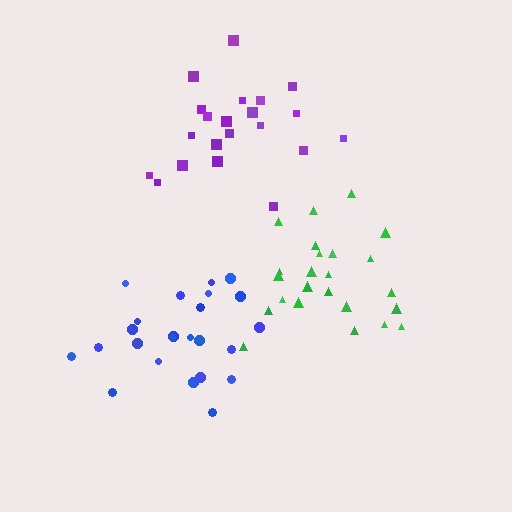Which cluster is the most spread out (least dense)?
Blue.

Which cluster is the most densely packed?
Green.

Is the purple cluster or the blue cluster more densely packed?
Purple.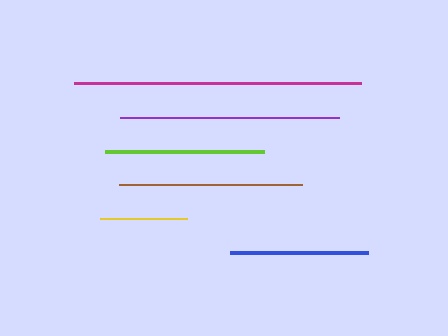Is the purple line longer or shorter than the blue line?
The purple line is longer than the blue line.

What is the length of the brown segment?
The brown segment is approximately 183 pixels long.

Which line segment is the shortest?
The yellow line is the shortest at approximately 87 pixels.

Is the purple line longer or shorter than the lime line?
The purple line is longer than the lime line.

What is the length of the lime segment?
The lime segment is approximately 160 pixels long.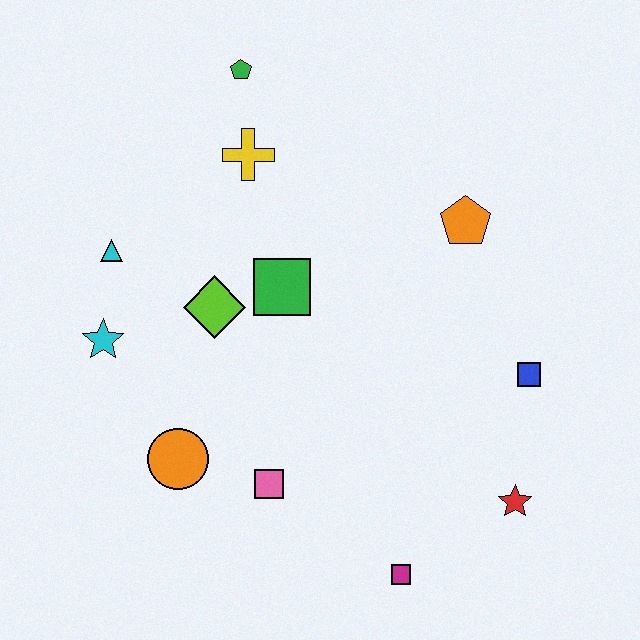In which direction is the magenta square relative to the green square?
The magenta square is below the green square.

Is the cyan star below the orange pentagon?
Yes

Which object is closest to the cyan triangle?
The cyan star is closest to the cyan triangle.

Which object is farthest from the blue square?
The cyan triangle is farthest from the blue square.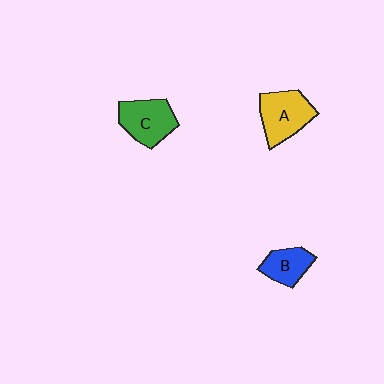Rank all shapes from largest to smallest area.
From largest to smallest: A (yellow), C (green), B (blue).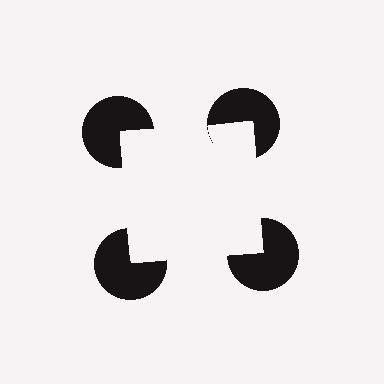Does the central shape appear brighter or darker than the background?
It typically appears slightly brighter than the background, even though no actual brightness change is drawn.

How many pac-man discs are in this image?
There are 4 — one at each vertex of the illusory square.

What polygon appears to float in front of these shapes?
An illusory square — its edges are inferred from the aligned wedge cuts in the pac-man discs, not physically drawn.